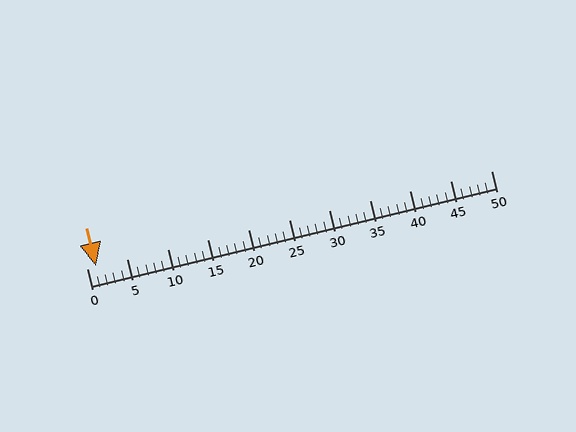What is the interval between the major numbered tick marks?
The major tick marks are spaced 5 units apart.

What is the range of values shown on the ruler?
The ruler shows values from 0 to 50.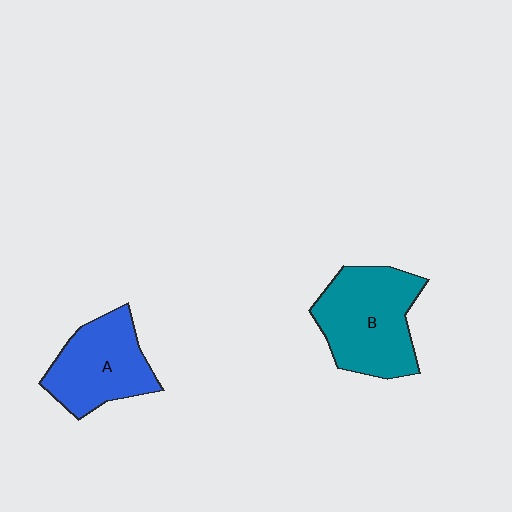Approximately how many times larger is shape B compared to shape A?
Approximately 1.2 times.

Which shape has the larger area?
Shape B (teal).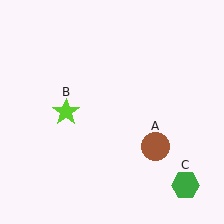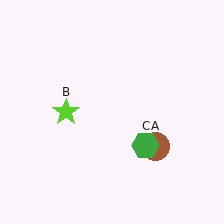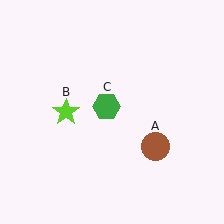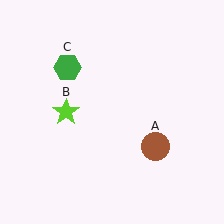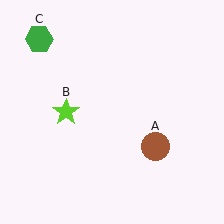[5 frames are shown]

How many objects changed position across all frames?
1 object changed position: green hexagon (object C).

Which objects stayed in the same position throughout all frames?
Brown circle (object A) and lime star (object B) remained stationary.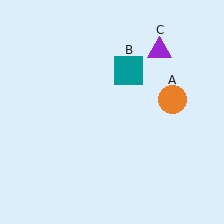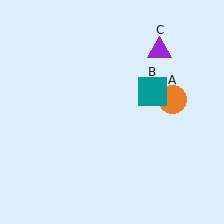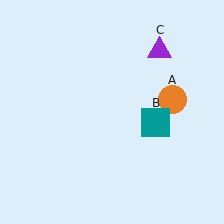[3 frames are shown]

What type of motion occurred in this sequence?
The teal square (object B) rotated clockwise around the center of the scene.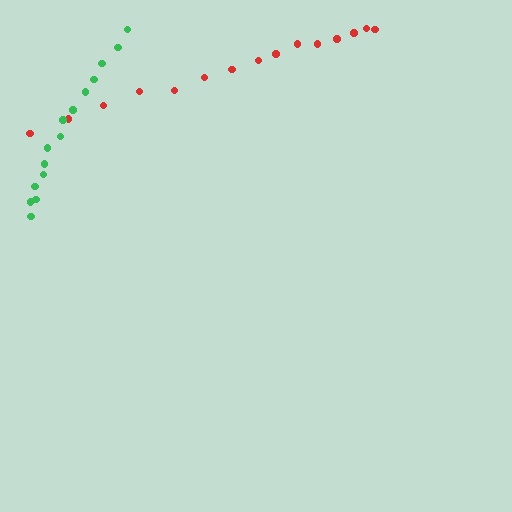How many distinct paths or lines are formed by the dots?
There are 2 distinct paths.